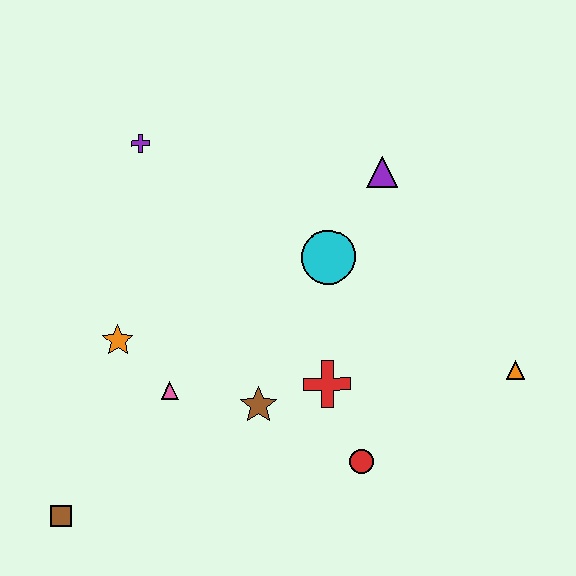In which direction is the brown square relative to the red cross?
The brown square is to the left of the red cross.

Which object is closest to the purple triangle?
The cyan circle is closest to the purple triangle.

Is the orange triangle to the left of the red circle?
No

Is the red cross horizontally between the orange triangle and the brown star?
Yes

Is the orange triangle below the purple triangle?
Yes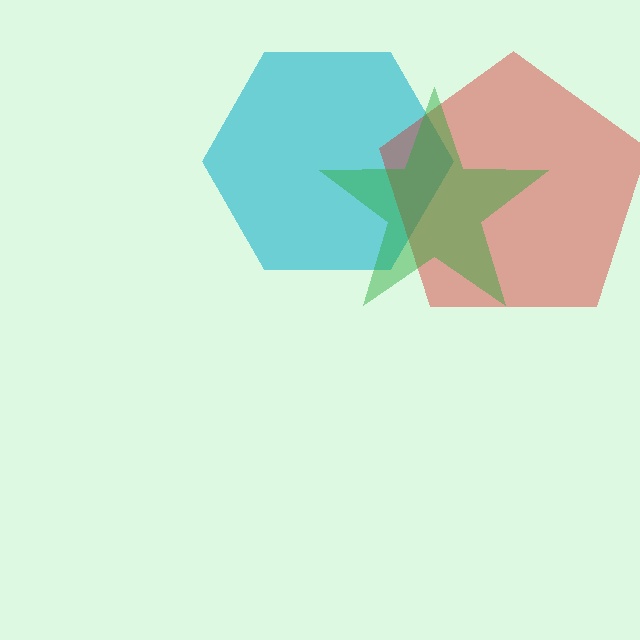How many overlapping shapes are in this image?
There are 3 overlapping shapes in the image.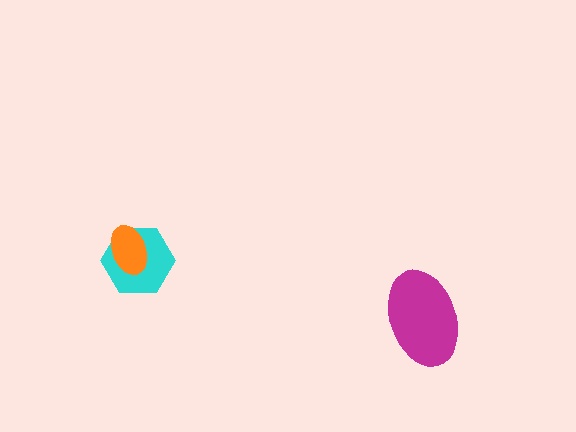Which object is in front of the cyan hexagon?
The orange ellipse is in front of the cyan hexagon.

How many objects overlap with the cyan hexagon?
1 object overlaps with the cyan hexagon.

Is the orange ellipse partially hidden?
No, no other shape covers it.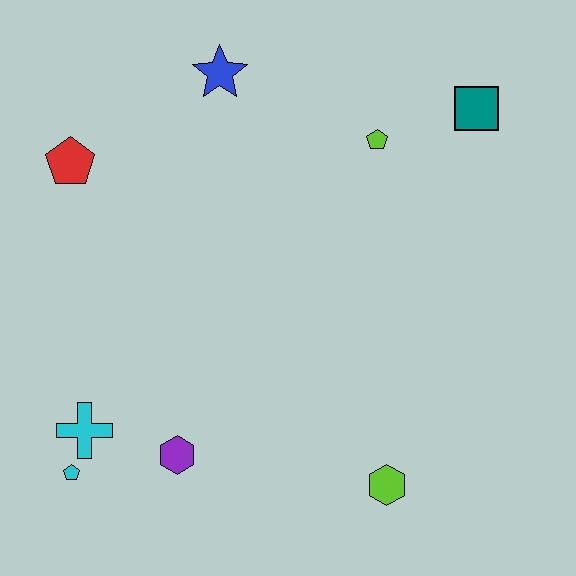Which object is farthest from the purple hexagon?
The teal square is farthest from the purple hexagon.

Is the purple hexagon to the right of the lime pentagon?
No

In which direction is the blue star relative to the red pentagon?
The blue star is to the right of the red pentagon.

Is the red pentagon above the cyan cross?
Yes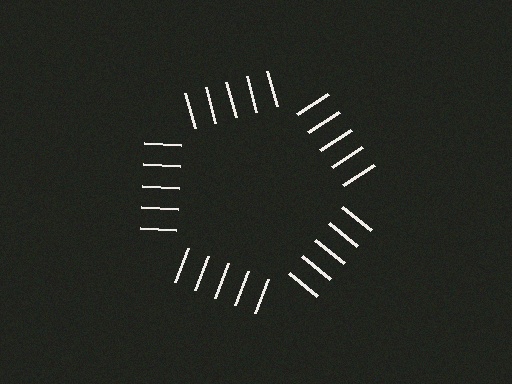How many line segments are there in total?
25 — 5 along each of the 5 edges.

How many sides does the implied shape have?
5 sides — the line-ends trace a pentagon.